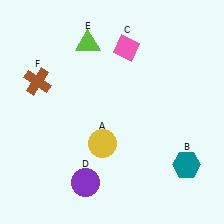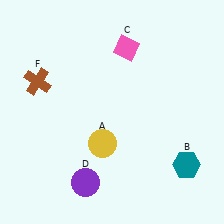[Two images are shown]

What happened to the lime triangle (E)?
The lime triangle (E) was removed in Image 2. It was in the top-left area of Image 1.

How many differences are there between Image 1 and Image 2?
There is 1 difference between the two images.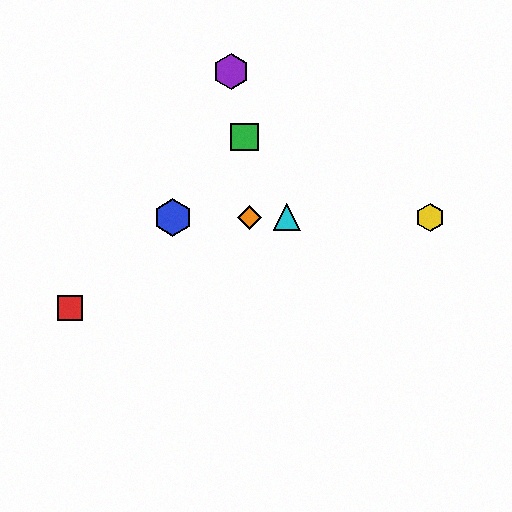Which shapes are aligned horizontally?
The blue hexagon, the yellow hexagon, the orange diamond, the cyan triangle are aligned horizontally.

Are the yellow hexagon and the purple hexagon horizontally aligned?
No, the yellow hexagon is at y≈217 and the purple hexagon is at y≈71.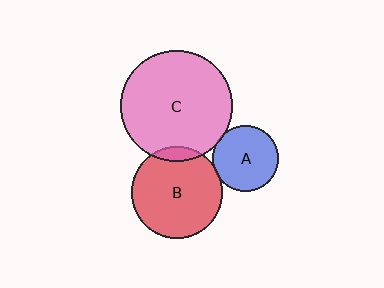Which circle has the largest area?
Circle C (pink).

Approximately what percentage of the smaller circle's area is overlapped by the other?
Approximately 5%.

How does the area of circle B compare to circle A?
Approximately 1.9 times.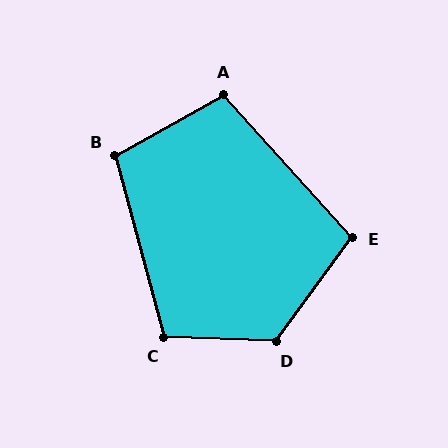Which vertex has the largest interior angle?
D, at approximately 124 degrees.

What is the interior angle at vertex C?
Approximately 107 degrees (obtuse).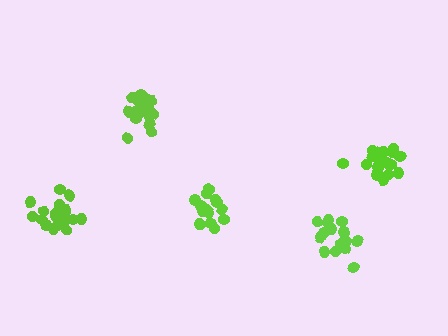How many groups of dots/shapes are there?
There are 5 groups.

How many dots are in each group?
Group 1: 18 dots, Group 2: 18 dots, Group 3: 18 dots, Group 4: 16 dots, Group 5: 18 dots (88 total).